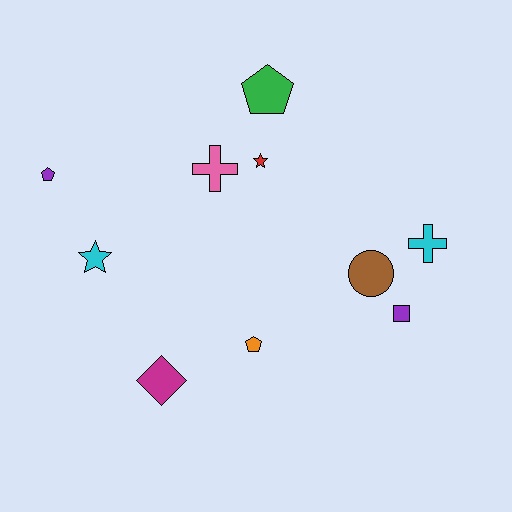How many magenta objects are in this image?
There is 1 magenta object.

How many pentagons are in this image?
There are 3 pentagons.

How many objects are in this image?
There are 10 objects.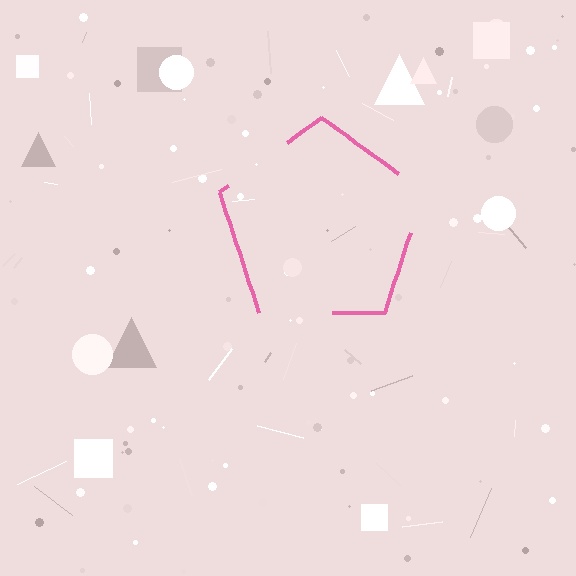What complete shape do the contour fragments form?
The contour fragments form a pentagon.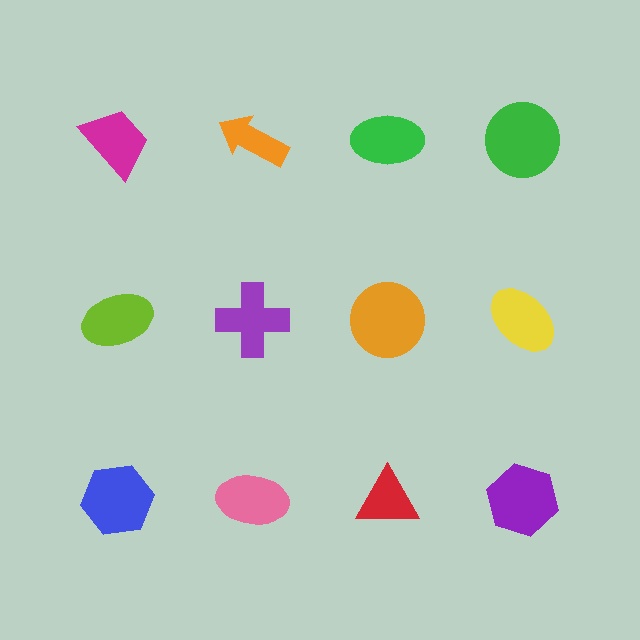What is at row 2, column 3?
An orange circle.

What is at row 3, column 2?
A pink ellipse.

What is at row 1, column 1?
A magenta trapezoid.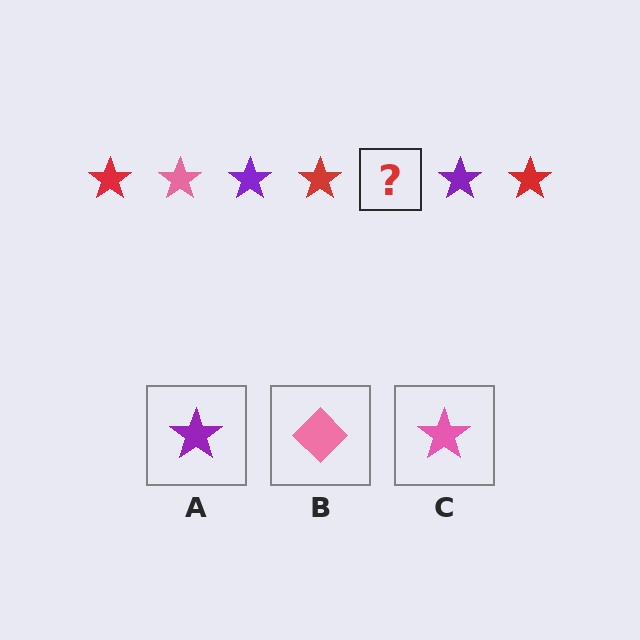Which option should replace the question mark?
Option C.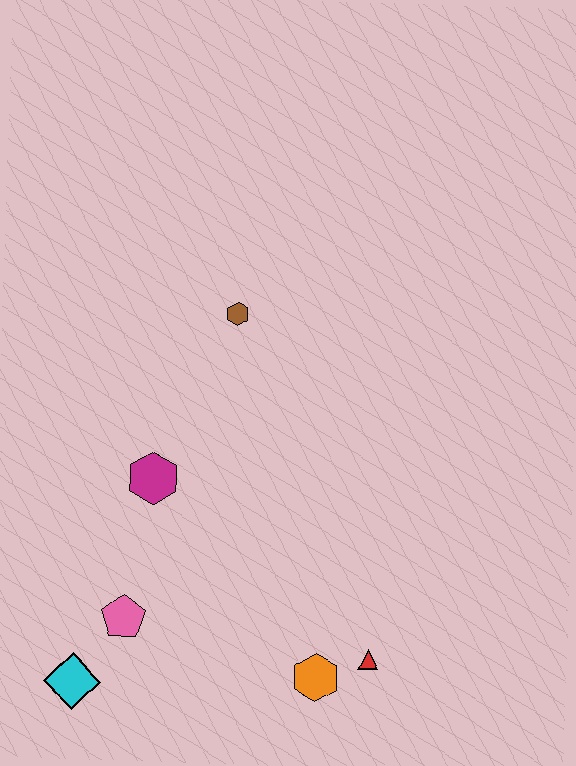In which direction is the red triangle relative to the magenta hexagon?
The red triangle is to the right of the magenta hexagon.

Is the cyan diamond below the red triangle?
Yes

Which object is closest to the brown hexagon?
The magenta hexagon is closest to the brown hexagon.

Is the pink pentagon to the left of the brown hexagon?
Yes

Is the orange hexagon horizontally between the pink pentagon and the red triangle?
Yes